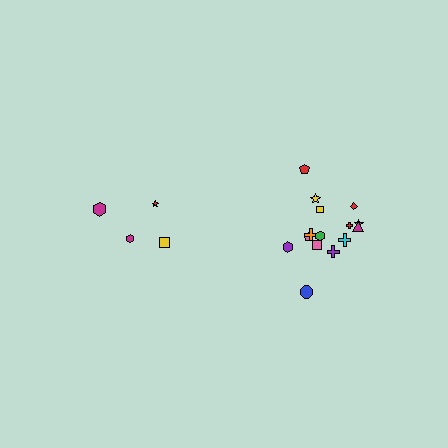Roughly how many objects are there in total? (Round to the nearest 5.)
Roughly 20 objects in total.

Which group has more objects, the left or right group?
The right group.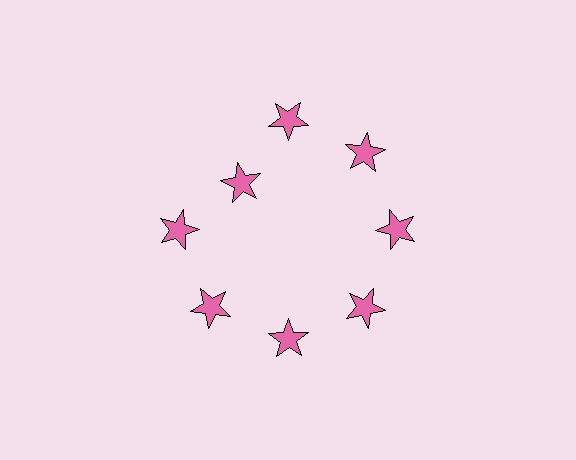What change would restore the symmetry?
The symmetry would be restored by moving it outward, back onto the ring so that all 8 stars sit at equal angles and equal distance from the center.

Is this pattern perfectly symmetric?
No. The 8 pink stars are arranged in a ring, but one element near the 10 o'clock position is pulled inward toward the center, breaking the 8-fold rotational symmetry.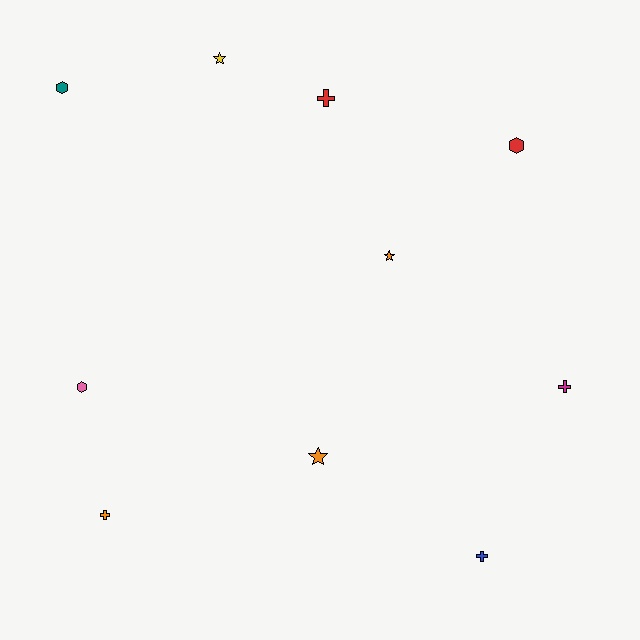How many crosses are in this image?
There are 4 crosses.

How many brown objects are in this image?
There are no brown objects.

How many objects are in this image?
There are 10 objects.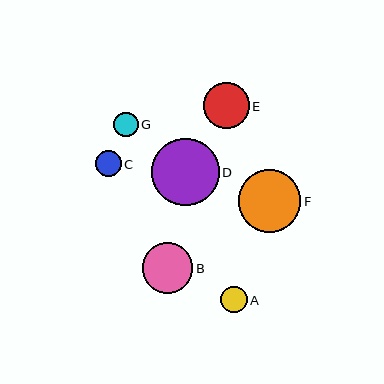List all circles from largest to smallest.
From largest to smallest: D, F, B, E, A, C, G.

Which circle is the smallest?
Circle G is the smallest with a size of approximately 24 pixels.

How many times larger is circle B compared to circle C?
Circle B is approximately 1.9 times the size of circle C.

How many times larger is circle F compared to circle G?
Circle F is approximately 2.6 times the size of circle G.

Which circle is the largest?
Circle D is the largest with a size of approximately 67 pixels.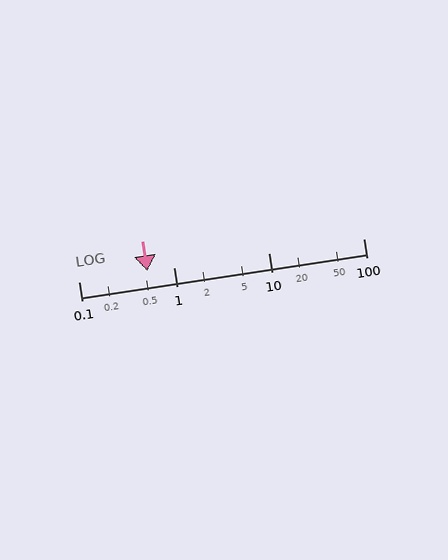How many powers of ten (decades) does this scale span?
The scale spans 3 decades, from 0.1 to 100.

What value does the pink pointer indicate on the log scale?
The pointer indicates approximately 0.53.